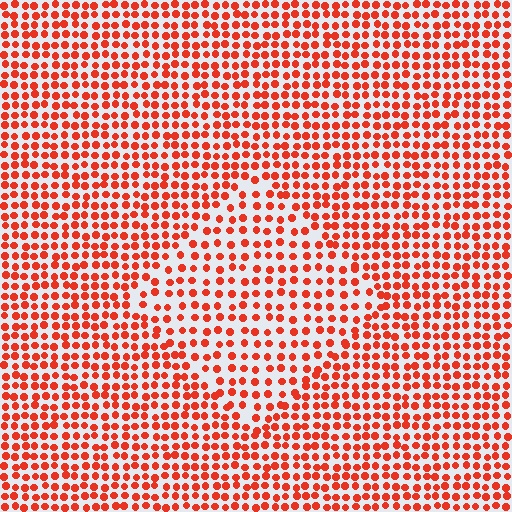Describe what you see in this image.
The image contains small red elements arranged at two different densities. A diamond-shaped region is visible where the elements are less densely packed than the surrounding area.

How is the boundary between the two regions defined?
The boundary is defined by a change in element density (approximately 1.6x ratio). All elements are the same color, size, and shape.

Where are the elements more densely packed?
The elements are more densely packed outside the diamond boundary.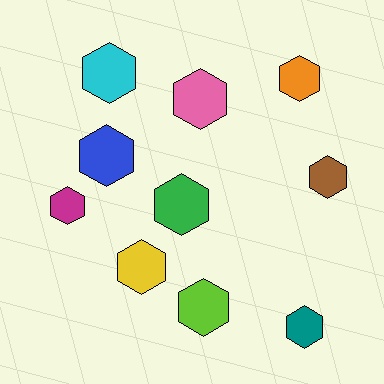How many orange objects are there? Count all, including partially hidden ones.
There is 1 orange object.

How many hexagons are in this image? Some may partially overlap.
There are 10 hexagons.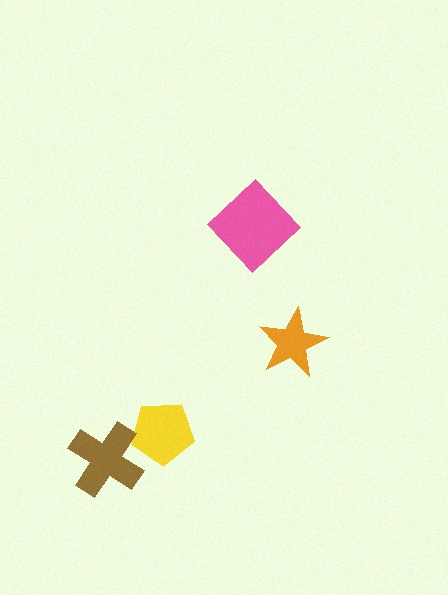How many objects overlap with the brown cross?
1 object overlaps with the brown cross.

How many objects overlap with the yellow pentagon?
1 object overlaps with the yellow pentagon.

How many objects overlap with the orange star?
0 objects overlap with the orange star.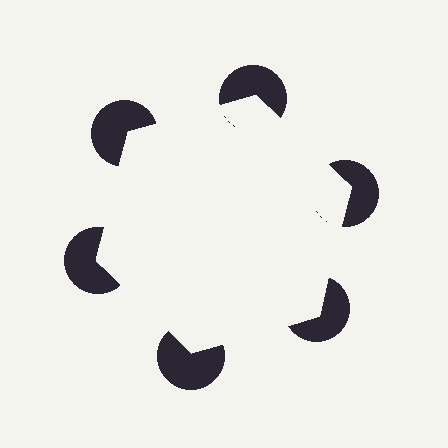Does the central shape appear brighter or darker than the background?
It typically appears slightly brighter than the background, even though no actual brightness change is drawn.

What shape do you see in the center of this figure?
An illusory hexagon — its edges are inferred from the aligned wedge cuts in the pac-man discs, not physically drawn.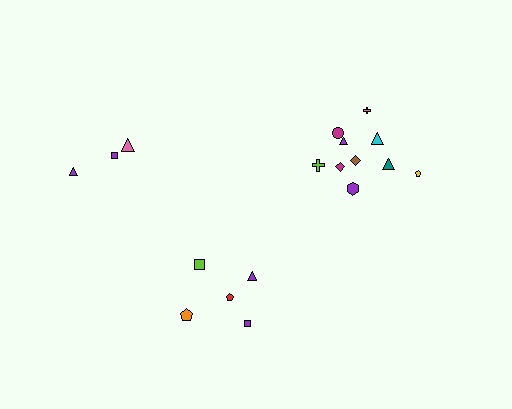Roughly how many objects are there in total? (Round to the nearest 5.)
Roughly 20 objects in total.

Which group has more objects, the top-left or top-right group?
The top-right group.